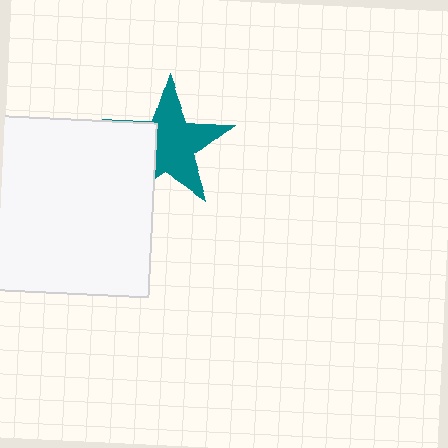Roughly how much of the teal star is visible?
Most of it is visible (roughly 67%).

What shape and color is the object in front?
The object in front is a white square.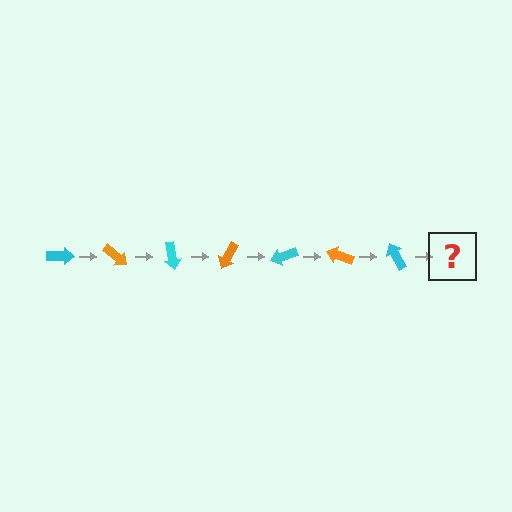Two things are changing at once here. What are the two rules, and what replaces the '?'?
The two rules are that it rotates 40 degrees each step and the color cycles through cyan and orange. The '?' should be an orange arrow, rotated 280 degrees from the start.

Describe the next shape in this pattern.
It should be an orange arrow, rotated 280 degrees from the start.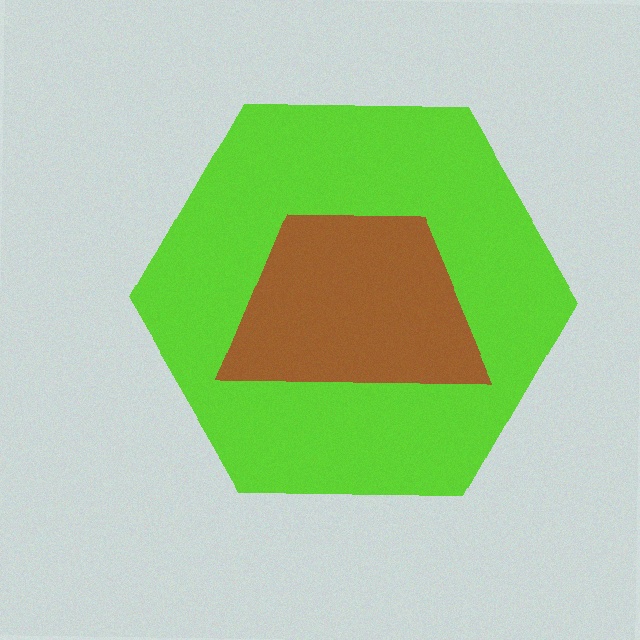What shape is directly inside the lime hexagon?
The brown trapezoid.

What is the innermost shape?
The brown trapezoid.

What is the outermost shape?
The lime hexagon.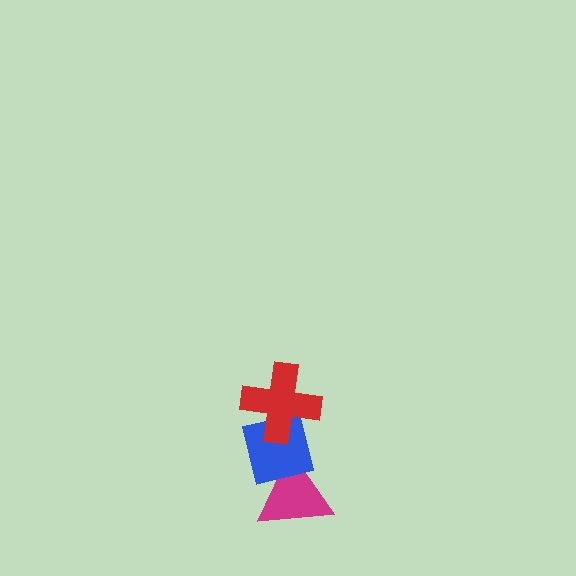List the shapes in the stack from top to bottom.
From top to bottom: the red cross, the blue square, the magenta triangle.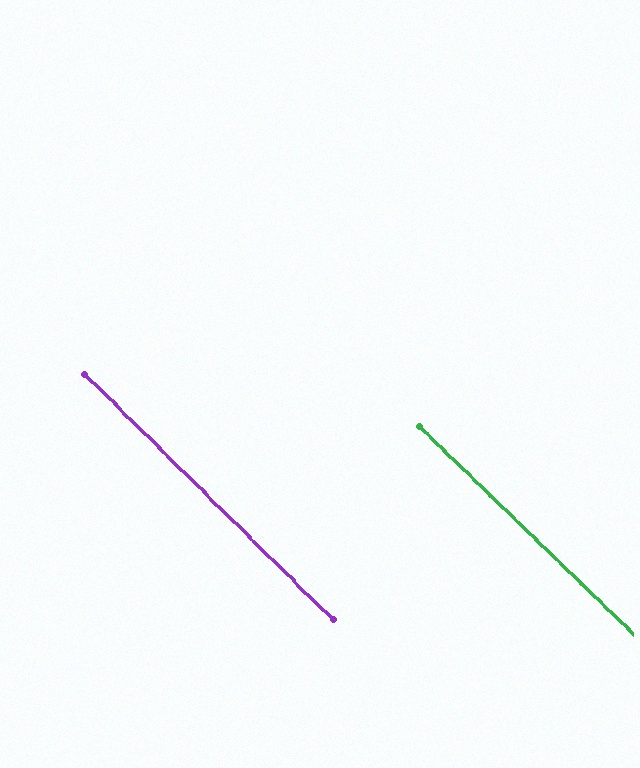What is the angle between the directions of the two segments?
Approximately 1 degree.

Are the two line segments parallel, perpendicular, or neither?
Parallel — their directions differ by only 0.7°.